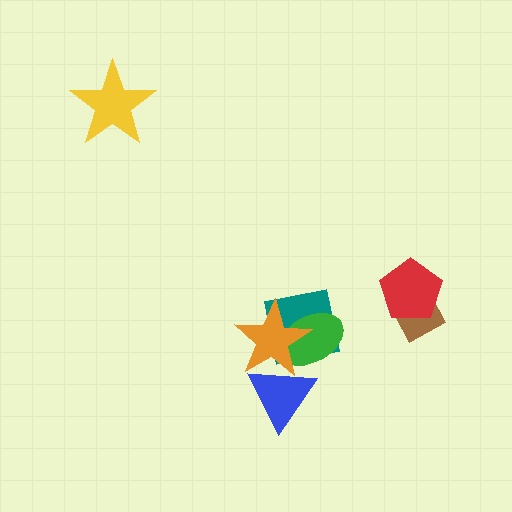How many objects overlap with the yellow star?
0 objects overlap with the yellow star.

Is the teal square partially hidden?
Yes, it is partially covered by another shape.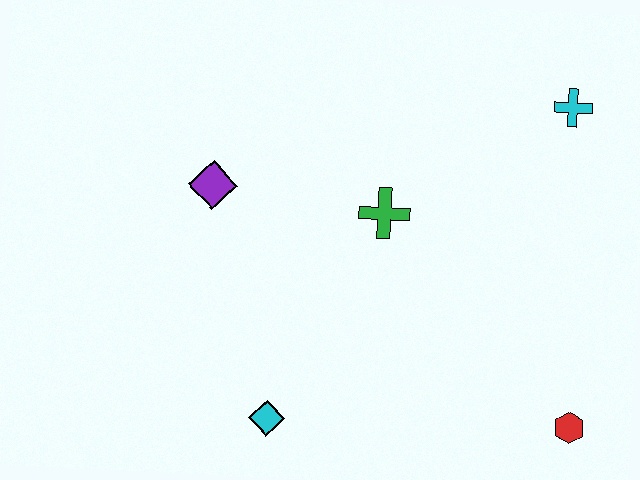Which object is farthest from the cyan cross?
The cyan diamond is farthest from the cyan cross.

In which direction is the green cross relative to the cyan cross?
The green cross is to the left of the cyan cross.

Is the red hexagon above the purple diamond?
No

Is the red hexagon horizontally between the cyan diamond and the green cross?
No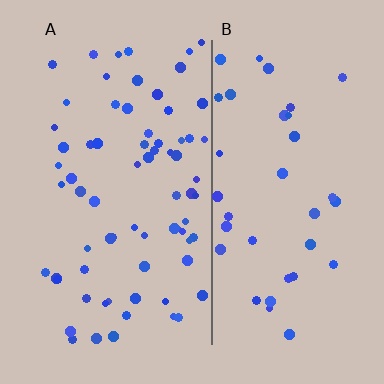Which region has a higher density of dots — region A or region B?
A (the left).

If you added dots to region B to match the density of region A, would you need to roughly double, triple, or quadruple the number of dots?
Approximately double.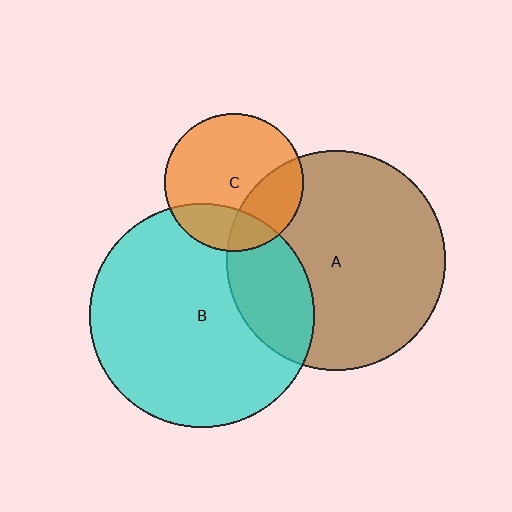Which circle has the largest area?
Circle B (cyan).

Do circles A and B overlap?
Yes.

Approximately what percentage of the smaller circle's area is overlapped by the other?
Approximately 25%.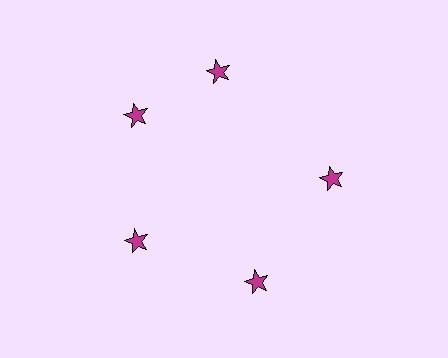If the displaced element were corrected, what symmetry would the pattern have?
It would have 5-fold rotational symmetry — the pattern would map onto itself every 72 degrees.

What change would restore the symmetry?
The symmetry would be restored by rotating it back into even spacing with its neighbors so that all 5 stars sit at equal angles and equal distance from the center.